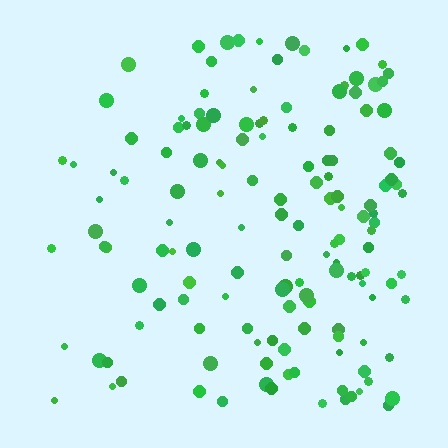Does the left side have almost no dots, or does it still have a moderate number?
Still a moderate number, just noticeably fewer than the right.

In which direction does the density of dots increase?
From left to right, with the right side densest.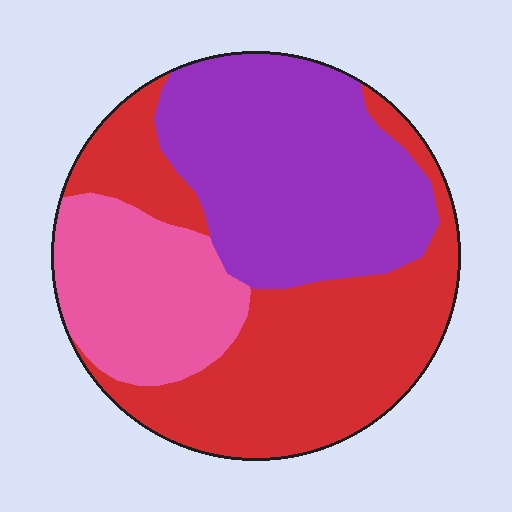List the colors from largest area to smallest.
From largest to smallest: red, purple, pink.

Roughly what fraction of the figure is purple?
Purple covers roughly 35% of the figure.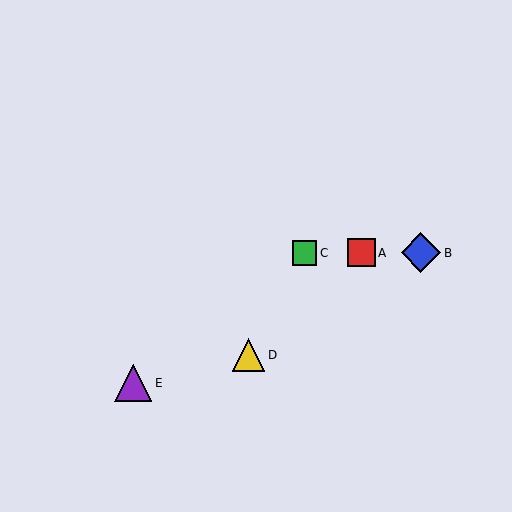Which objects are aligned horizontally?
Objects A, B, C are aligned horizontally.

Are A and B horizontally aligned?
Yes, both are at y≈253.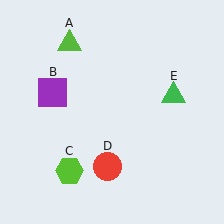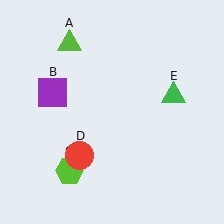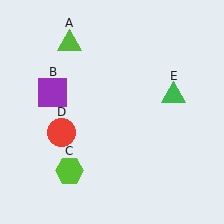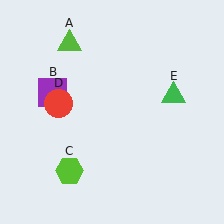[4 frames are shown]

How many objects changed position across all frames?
1 object changed position: red circle (object D).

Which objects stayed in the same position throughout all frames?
Lime triangle (object A) and purple square (object B) and lime hexagon (object C) and green triangle (object E) remained stationary.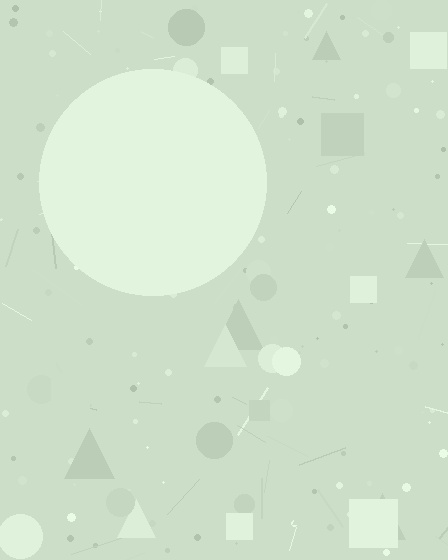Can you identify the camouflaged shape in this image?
The camouflaged shape is a circle.